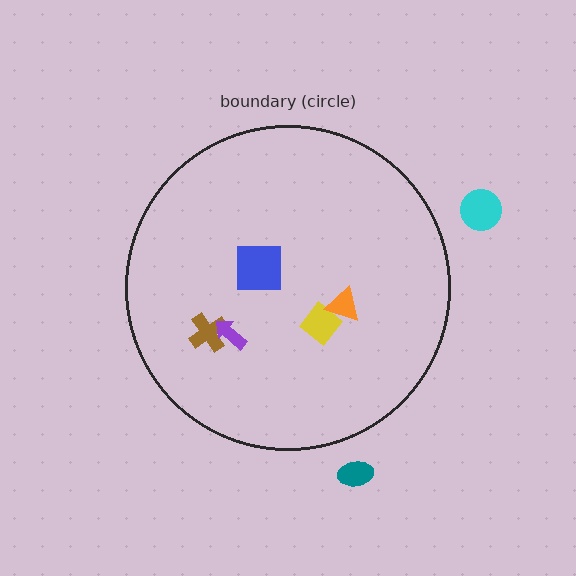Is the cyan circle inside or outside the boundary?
Outside.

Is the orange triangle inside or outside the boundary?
Inside.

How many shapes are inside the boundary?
5 inside, 2 outside.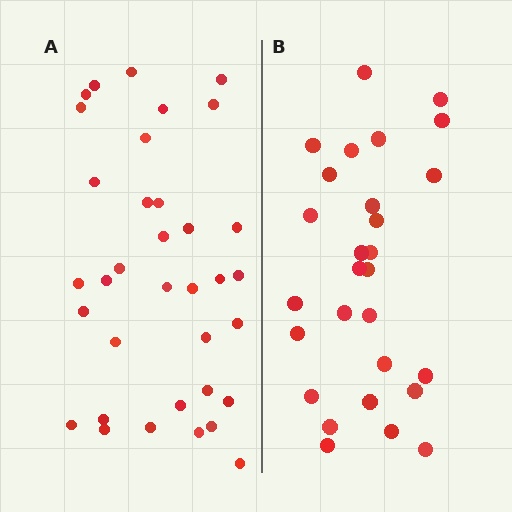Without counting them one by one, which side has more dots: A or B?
Region A (the left region) has more dots.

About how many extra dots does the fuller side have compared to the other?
Region A has roughly 8 or so more dots than region B.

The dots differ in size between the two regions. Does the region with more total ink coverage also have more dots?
No. Region B has more total ink coverage because its dots are larger, but region A actually contains more individual dots. Total area can be misleading — the number of items is what matters here.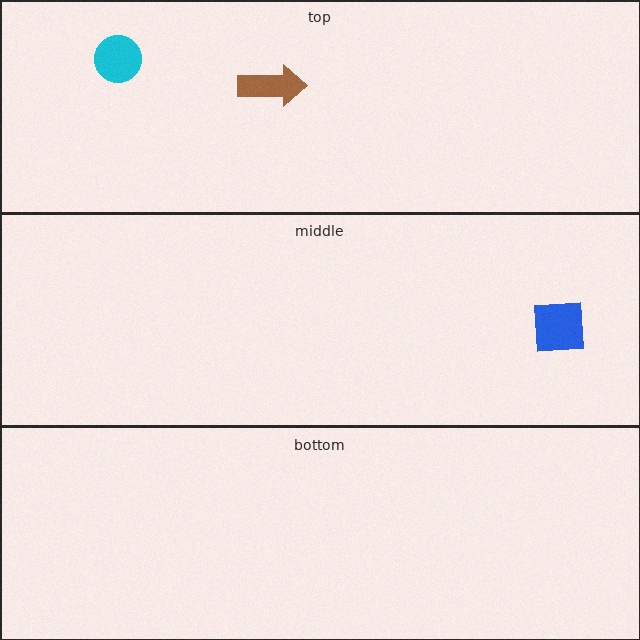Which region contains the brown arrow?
The top region.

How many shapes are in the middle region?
1.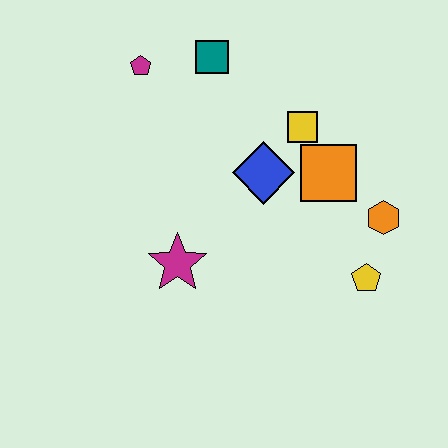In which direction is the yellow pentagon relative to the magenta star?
The yellow pentagon is to the right of the magenta star.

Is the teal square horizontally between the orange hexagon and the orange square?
No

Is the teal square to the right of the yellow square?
No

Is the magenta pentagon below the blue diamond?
No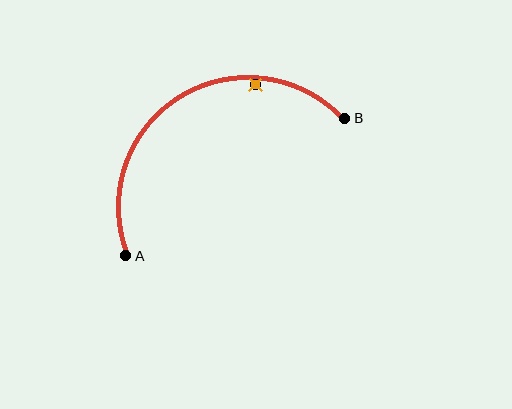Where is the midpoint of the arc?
The arc midpoint is the point on the curve farthest from the straight line joining A and B. It sits above that line.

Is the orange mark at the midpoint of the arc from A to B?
No — the orange mark does not lie on the arc at all. It sits slightly inside the curve.